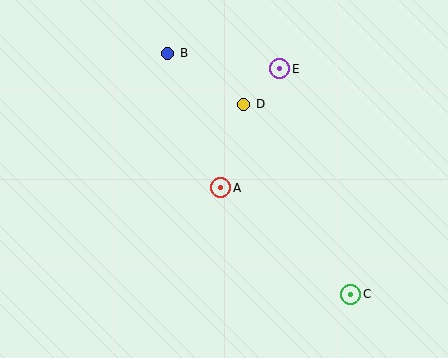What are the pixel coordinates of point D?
Point D is at (244, 104).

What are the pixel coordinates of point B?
Point B is at (168, 53).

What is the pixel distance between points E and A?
The distance between E and A is 133 pixels.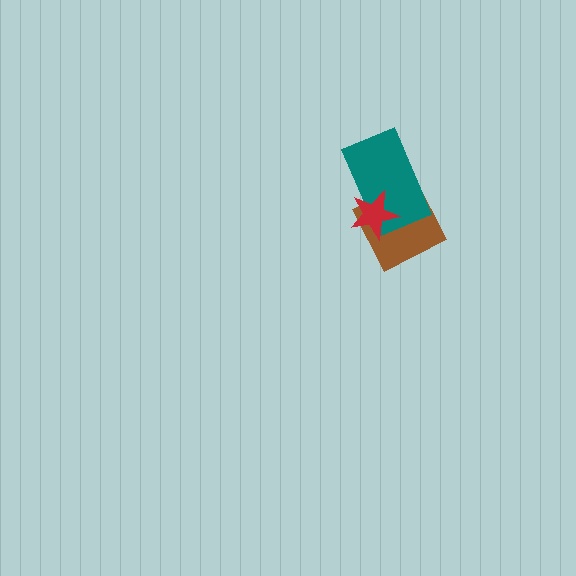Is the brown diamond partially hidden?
Yes, it is partially covered by another shape.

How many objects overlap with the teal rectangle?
2 objects overlap with the teal rectangle.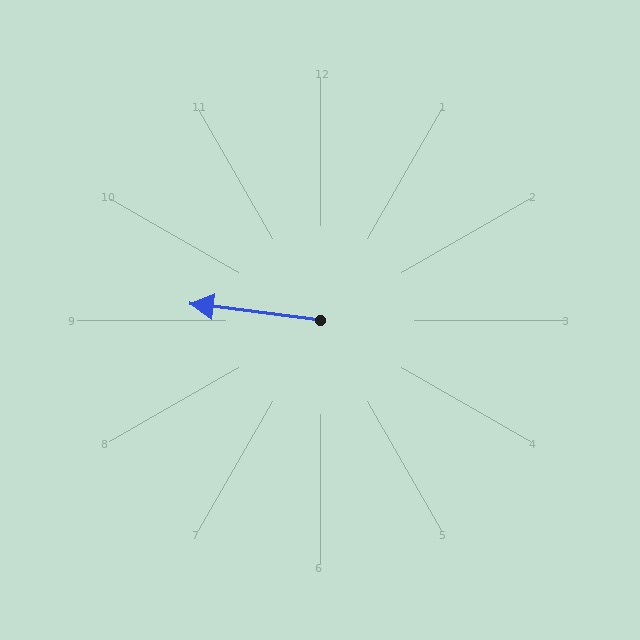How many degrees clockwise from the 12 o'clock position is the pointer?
Approximately 277 degrees.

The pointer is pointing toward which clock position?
Roughly 9 o'clock.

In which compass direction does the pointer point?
West.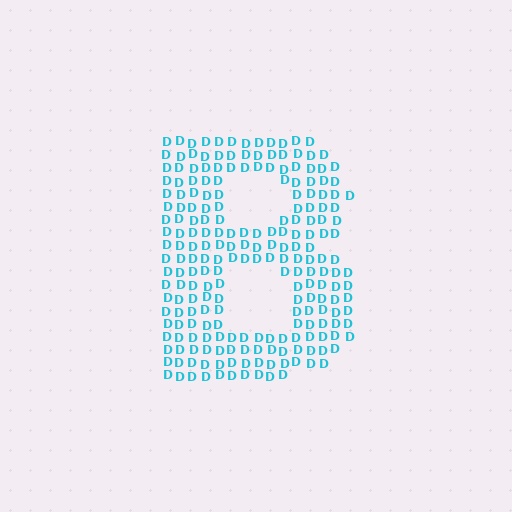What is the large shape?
The large shape is the letter B.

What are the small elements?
The small elements are letter D's.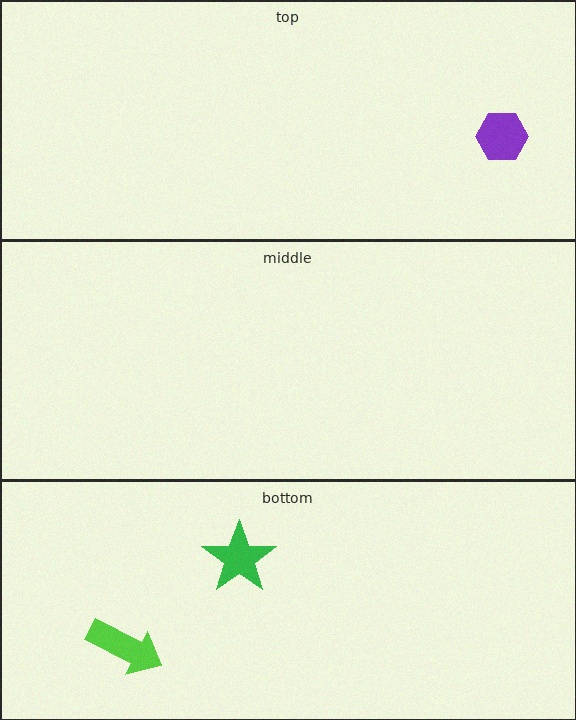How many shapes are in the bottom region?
2.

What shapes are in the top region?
The purple hexagon.